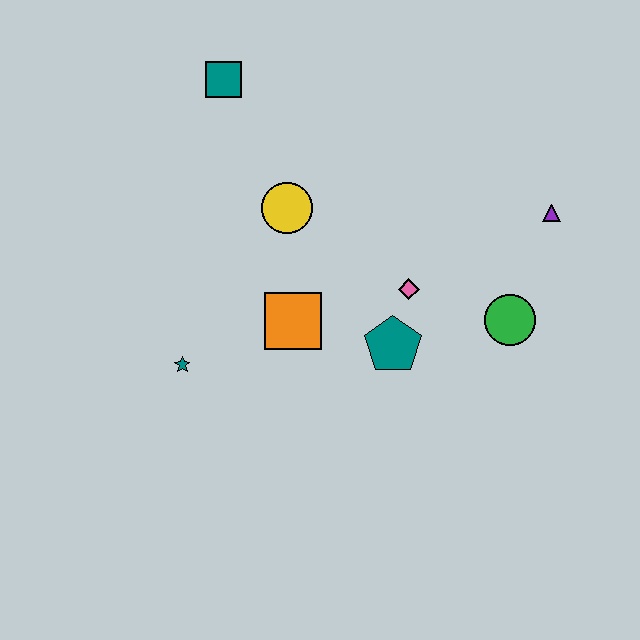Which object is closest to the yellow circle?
The orange square is closest to the yellow circle.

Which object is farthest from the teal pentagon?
The teal square is farthest from the teal pentagon.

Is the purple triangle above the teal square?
No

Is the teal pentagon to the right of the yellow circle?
Yes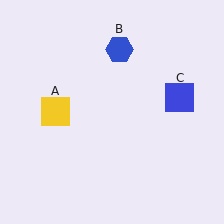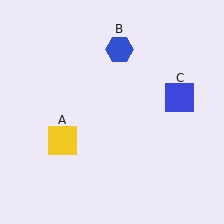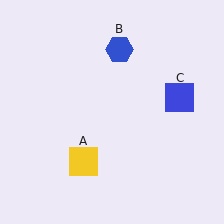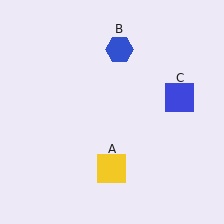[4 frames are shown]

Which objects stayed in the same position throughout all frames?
Blue hexagon (object B) and blue square (object C) remained stationary.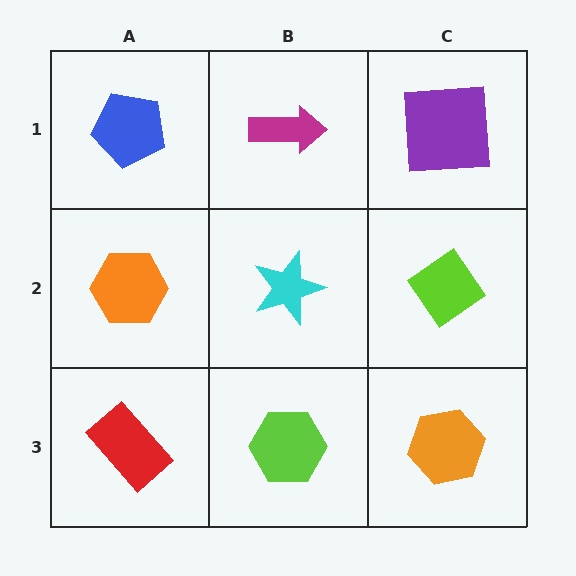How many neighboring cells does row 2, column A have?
3.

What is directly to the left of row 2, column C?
A cyan star.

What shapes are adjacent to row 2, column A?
A blue pentagon (row 1, column A), a red rectangle (row 3, column A), a cyan star (row 2, column B).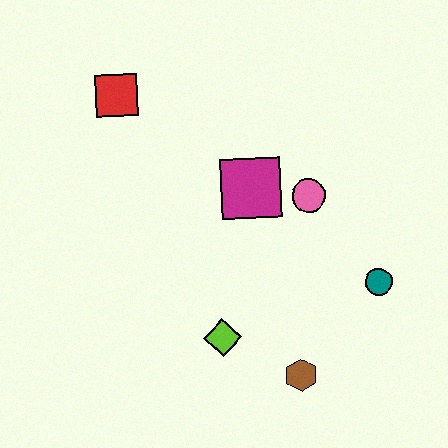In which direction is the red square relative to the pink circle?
The red square is to the left of the pink circle.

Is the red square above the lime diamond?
Yes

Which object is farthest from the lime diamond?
The red square is farthest from the lime diamond.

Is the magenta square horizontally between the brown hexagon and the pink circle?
No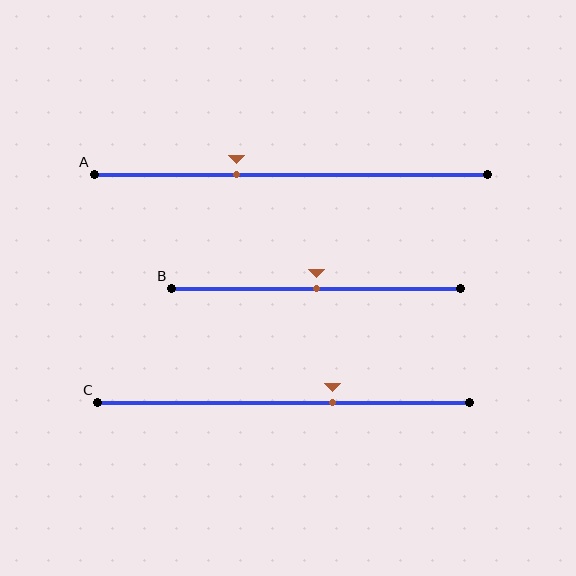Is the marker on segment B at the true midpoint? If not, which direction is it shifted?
Yes, the marker on segment B is at the true midpoint.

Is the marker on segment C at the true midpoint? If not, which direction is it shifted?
No, the marker on segment C is shifted to the right by about 13% of the segment length.